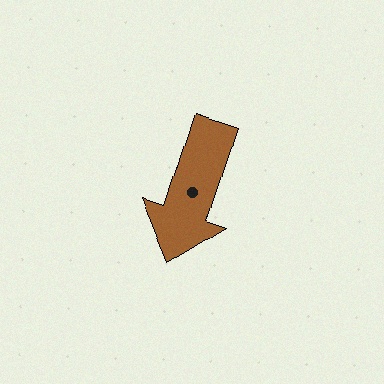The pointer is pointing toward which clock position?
Roughly 7 o'clock.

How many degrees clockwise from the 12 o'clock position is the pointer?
Approximately 198 degrees.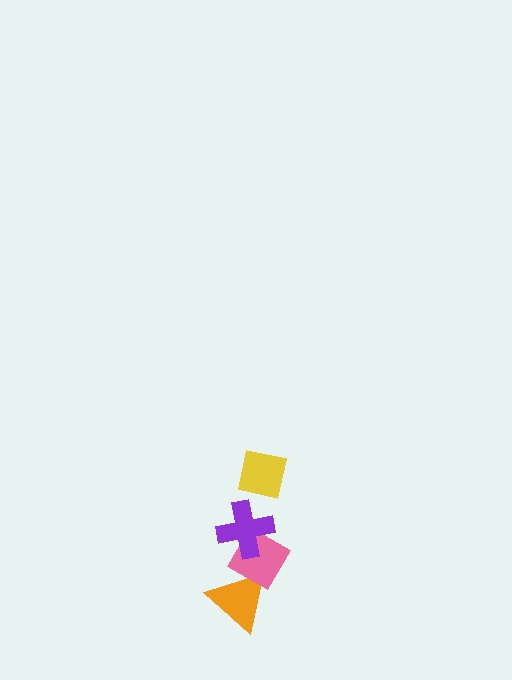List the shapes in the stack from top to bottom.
From top to bottom: the yellow square, the purple cross, the pink diamond, the orange triangle.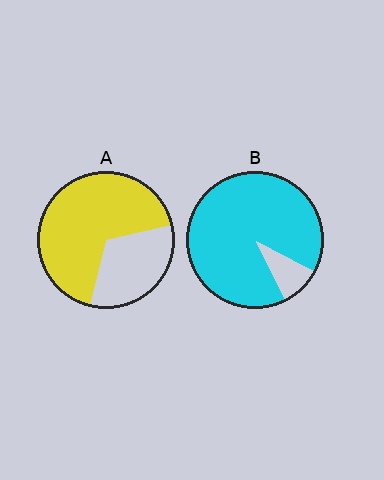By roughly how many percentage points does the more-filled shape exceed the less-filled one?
By roughly 25 percentage points (B over A).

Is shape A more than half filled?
Yes.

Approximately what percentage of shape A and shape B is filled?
A is approximately 70% and B is approximately 90%.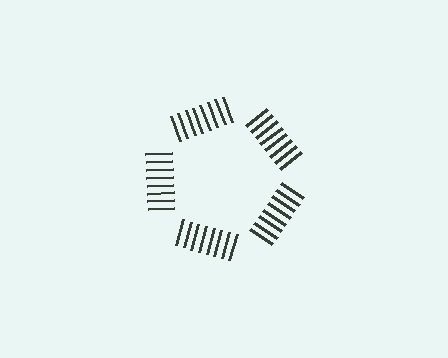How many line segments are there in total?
40 — 8 along each of the 5 edges.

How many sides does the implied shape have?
5 sides — the line-ends trace a pentagon.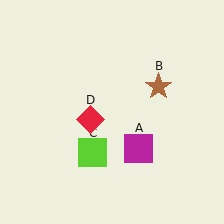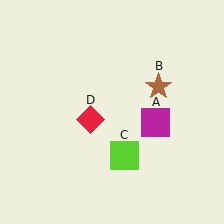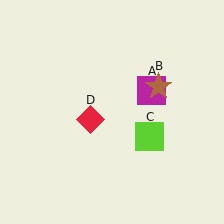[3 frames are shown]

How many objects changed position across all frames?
2 objects changed position: magenta square (object A), lime square (object C).